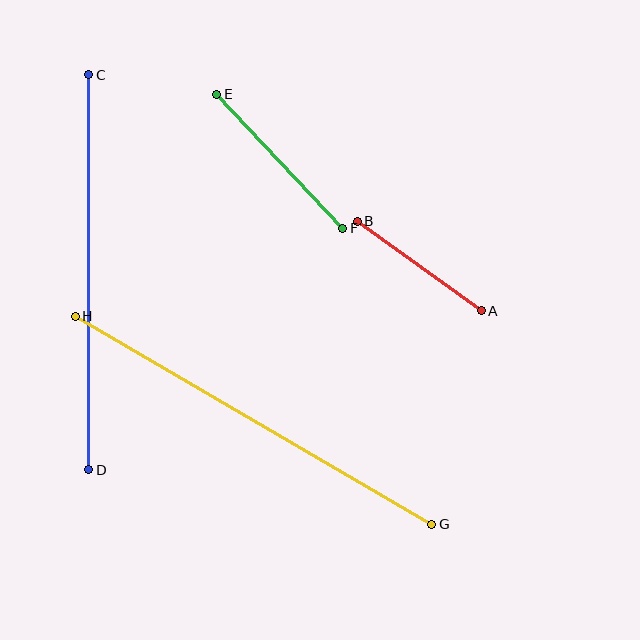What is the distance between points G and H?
The distance is approximately 412 pixels.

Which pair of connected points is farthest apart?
Points G and H are farthest apart.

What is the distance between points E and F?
The distance is approximately 184 pixels.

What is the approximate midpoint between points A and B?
The midpoint is at approximately (419, 266) pixels.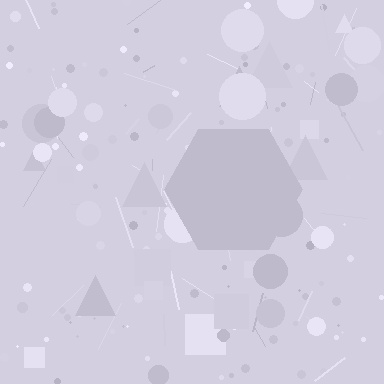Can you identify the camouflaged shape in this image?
The camouflaged shape is a hexagon.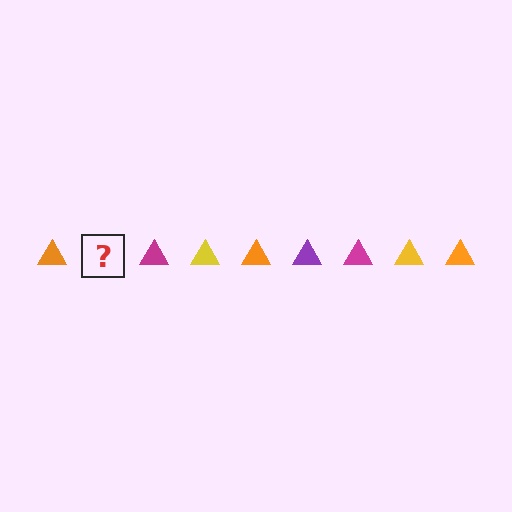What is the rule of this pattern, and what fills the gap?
The rule is that the pattern cycles through orange, purple, magenta, yellow triangles. The gap should be filled with a purple triangle.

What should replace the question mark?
The question mark should be replaced with a purple triangle.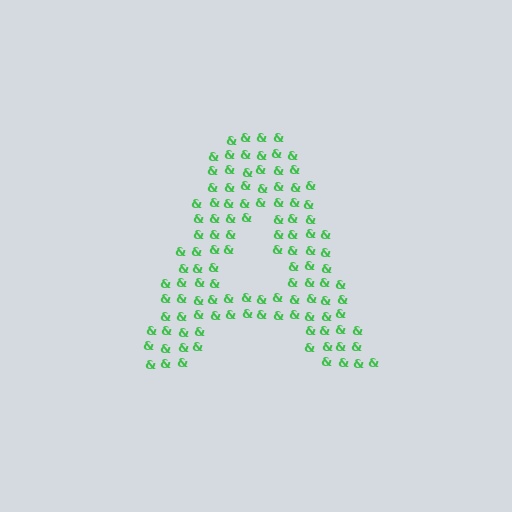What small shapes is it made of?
It is made of small ampersands.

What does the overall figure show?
The overall figure shows the letter A.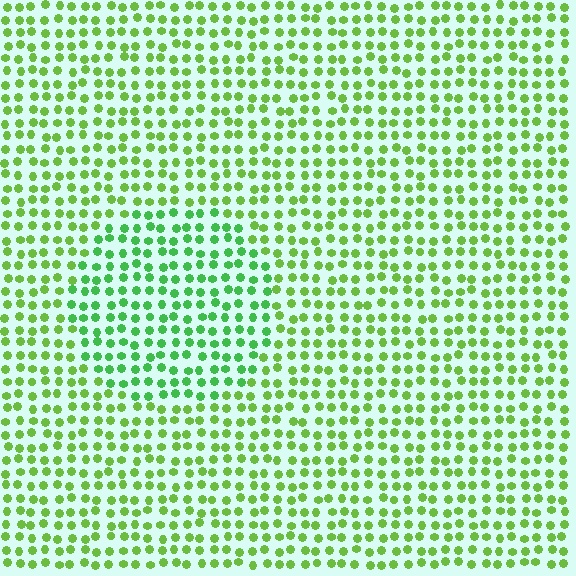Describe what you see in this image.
The image is filled with small lime elements in a uniform arrangement. A circle-shaped region is visible where the elements are tinted to a slightly different hue, forming a subtle color boundary.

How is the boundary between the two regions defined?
The boundary is defined purely by a slight shift in hue (about 27 degrees). Spacing, size, and orientation are identical on both sides.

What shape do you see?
I see a circle.